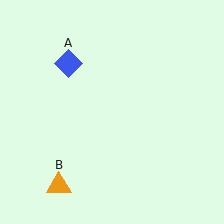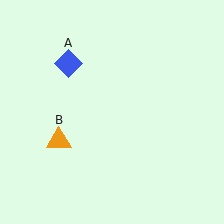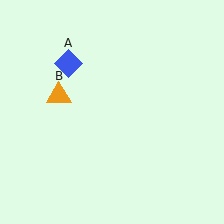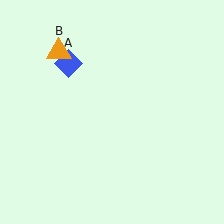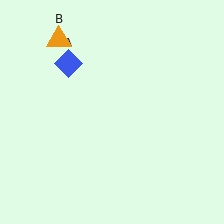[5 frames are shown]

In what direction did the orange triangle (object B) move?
The orange triangle (object B) moved up.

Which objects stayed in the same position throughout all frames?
Blue diamond (object A) remained stationary.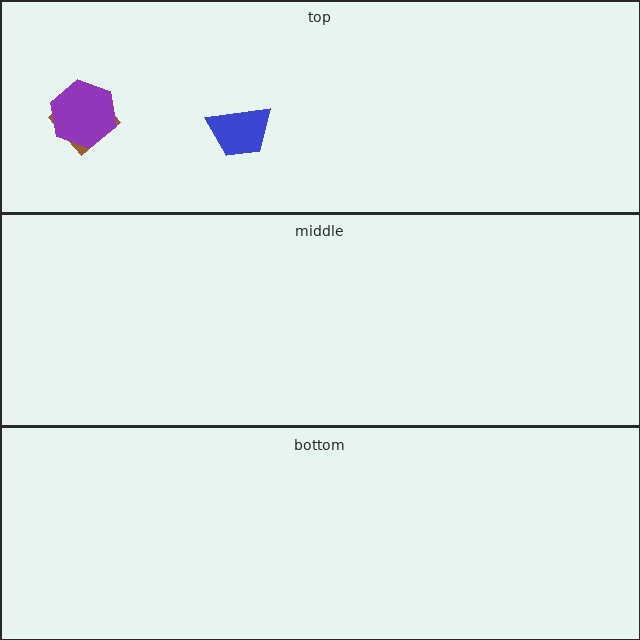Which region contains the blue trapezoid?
The top region.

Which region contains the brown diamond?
The top region.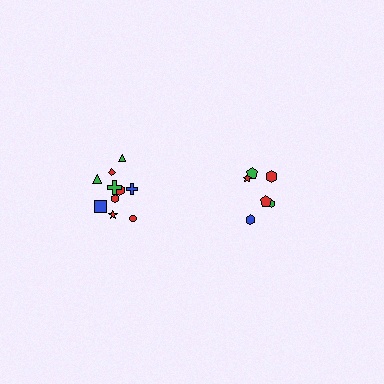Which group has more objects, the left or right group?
The left group.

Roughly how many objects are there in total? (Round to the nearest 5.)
Roughly 15 objects in total.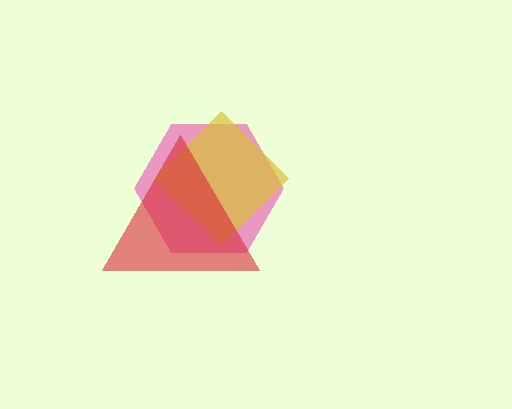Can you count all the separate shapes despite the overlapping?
Yes, there are 3 separate shapes.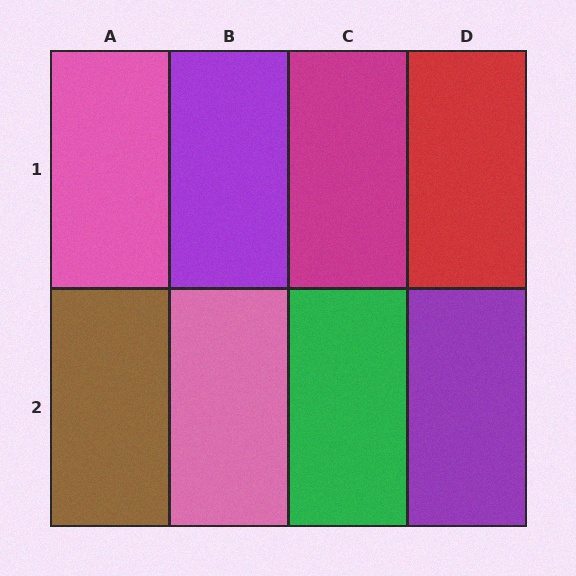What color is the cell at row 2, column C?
Green.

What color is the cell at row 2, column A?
Brown.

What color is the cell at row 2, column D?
Purple.